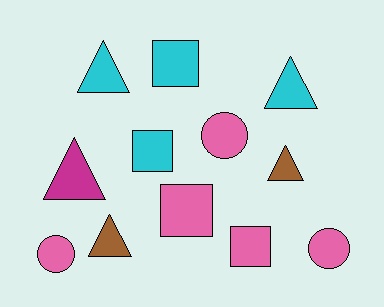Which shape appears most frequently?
Triangle, with 5 objects.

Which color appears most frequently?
Pink, with 5 objects.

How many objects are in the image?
There are 12 objects.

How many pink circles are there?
There are 3 pink circles.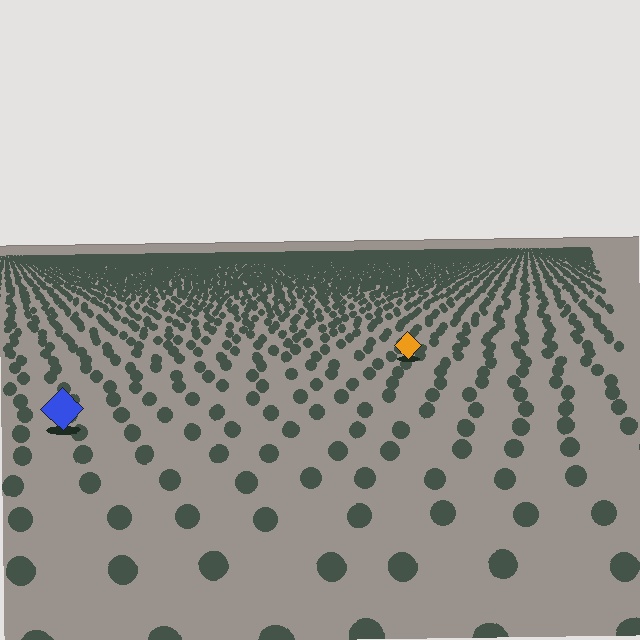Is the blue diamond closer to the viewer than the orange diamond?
Yes. The blue diamond is closer — you can tell from the texture gradient: the ground texture is coarser near it.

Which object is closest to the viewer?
The blue diamond is closest. The texture marks near it are larger and more spread out.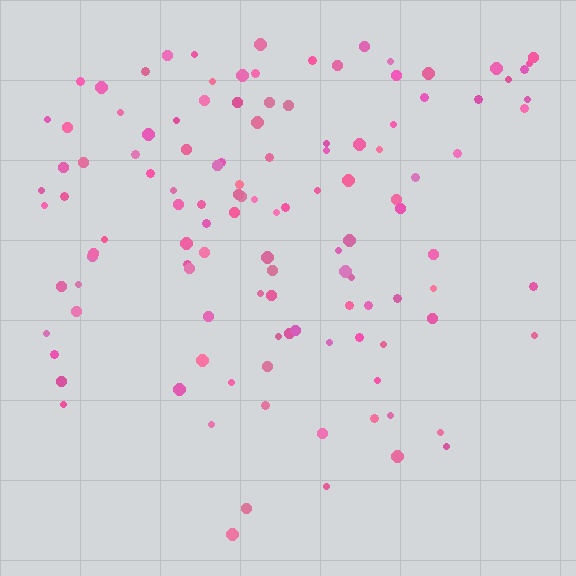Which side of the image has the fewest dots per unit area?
The bottom.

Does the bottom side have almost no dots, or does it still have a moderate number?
Still a moderate number, just noticeably fewer than the top.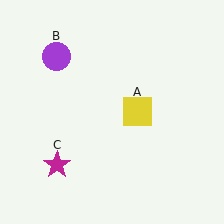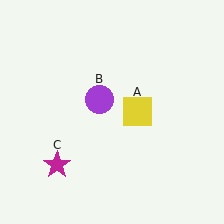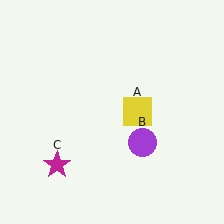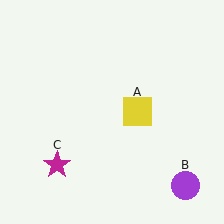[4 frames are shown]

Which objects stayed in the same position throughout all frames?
Yellow square (object A) and magenta star (object C) remained stationary.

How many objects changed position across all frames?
1 object changed position: purple circle (object B).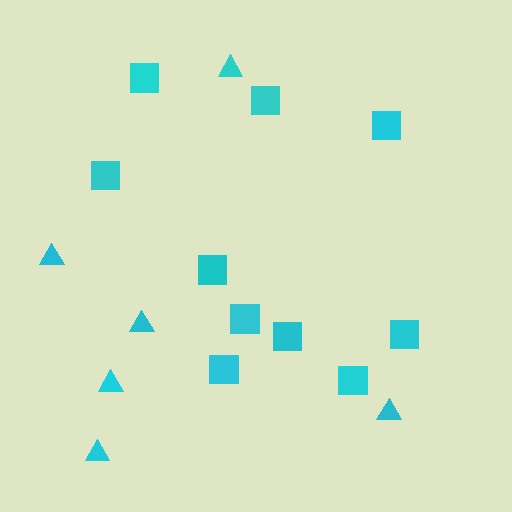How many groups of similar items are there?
There are 2 groups: one group of squares (10) and one group of triangles (6).